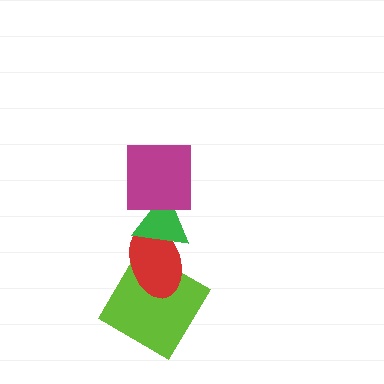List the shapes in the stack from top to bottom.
From top to bottom: the magenta square, the green triangle, the red ellipse, the lime diamond.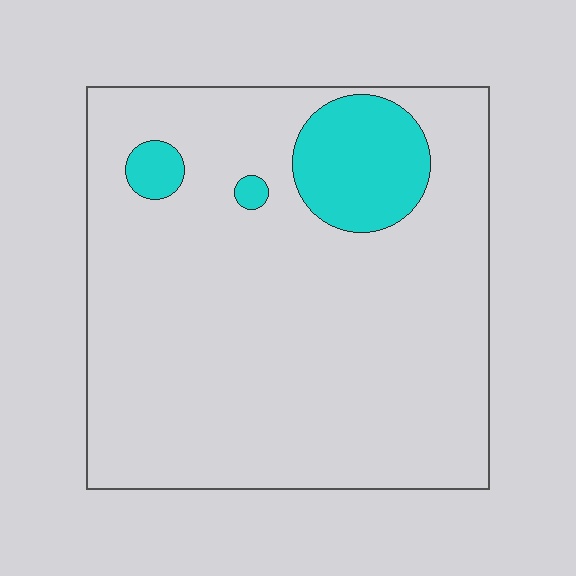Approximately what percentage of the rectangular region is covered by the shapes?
Approximately 10%.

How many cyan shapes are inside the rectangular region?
3.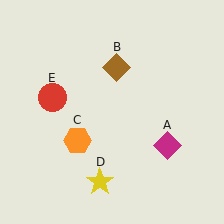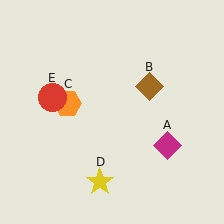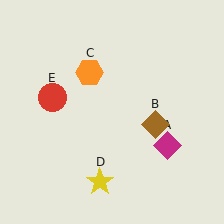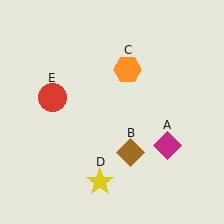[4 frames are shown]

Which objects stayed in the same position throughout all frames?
Magenta diamond (object A) and yellow star (object D) and red circle (object E) remained stationary.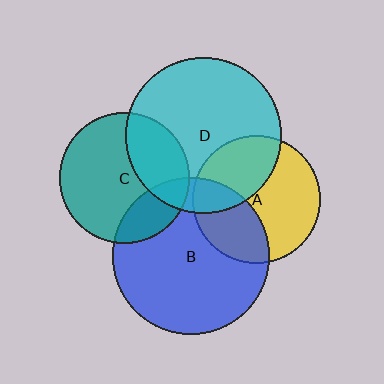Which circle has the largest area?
Circle B (blue).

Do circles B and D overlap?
Yes.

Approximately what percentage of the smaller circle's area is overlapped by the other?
Approximately 15%.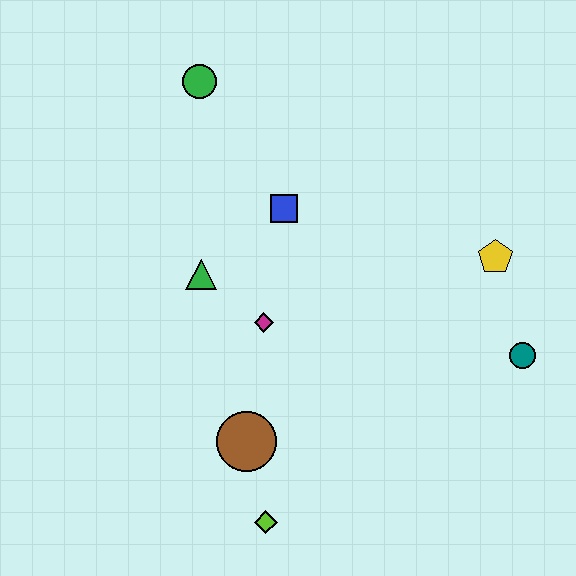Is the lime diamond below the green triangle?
Yes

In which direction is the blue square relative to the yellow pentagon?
The blue square is to the left of the yellow pentagon.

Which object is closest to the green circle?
The blue square is closest to the green circle.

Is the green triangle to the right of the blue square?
No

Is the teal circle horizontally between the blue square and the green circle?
No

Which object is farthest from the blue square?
The lime diamond is farthest from the blue square.